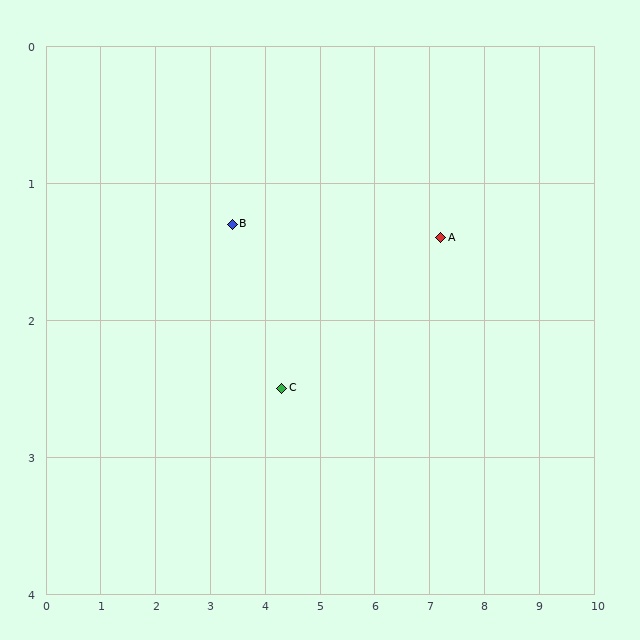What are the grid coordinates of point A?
Point A is at approximately (7.2, 1.4).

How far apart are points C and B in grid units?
Points C and B are about 1.5 grid units apart.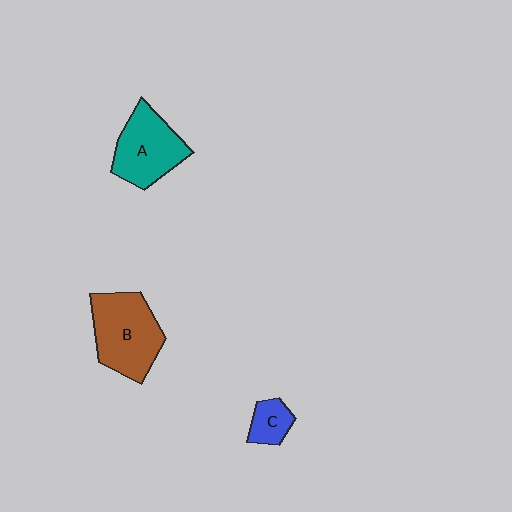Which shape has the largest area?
Shape B (brown).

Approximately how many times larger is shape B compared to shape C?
Approximately 3.0 times.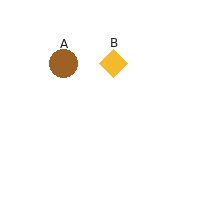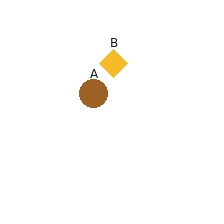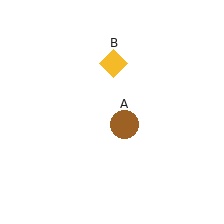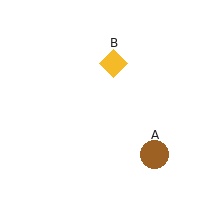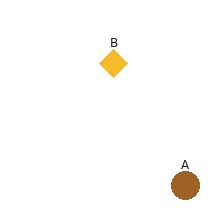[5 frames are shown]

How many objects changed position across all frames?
1 object changed position: brown circle (object A).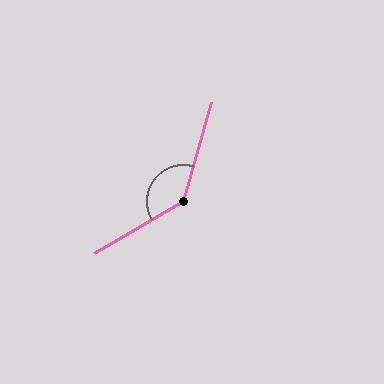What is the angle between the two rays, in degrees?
Approximately 136 degrees.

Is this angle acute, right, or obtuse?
It is obtuse.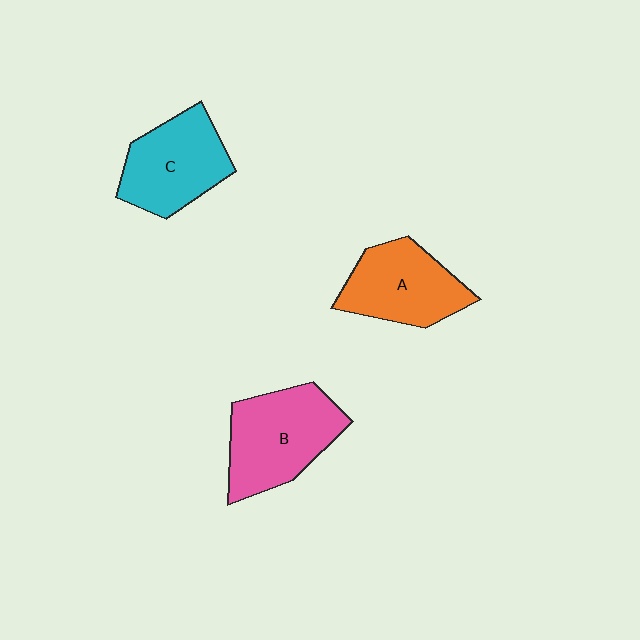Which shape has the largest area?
Shape B (pink).